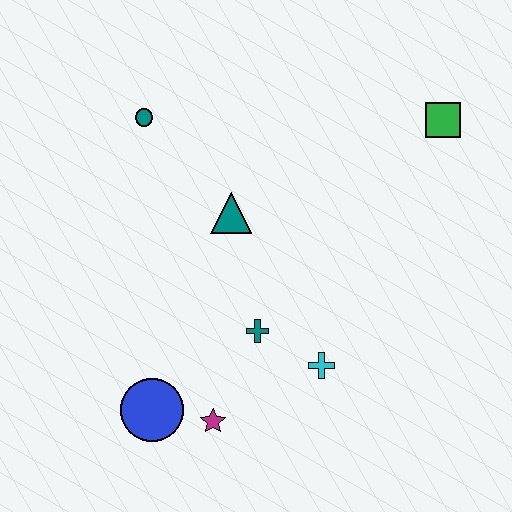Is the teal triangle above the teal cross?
Yes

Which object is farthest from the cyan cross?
The teal circle is farthest from the cyan cross.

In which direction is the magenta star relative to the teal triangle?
The magenta star is below the teal triangle.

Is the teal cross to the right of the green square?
No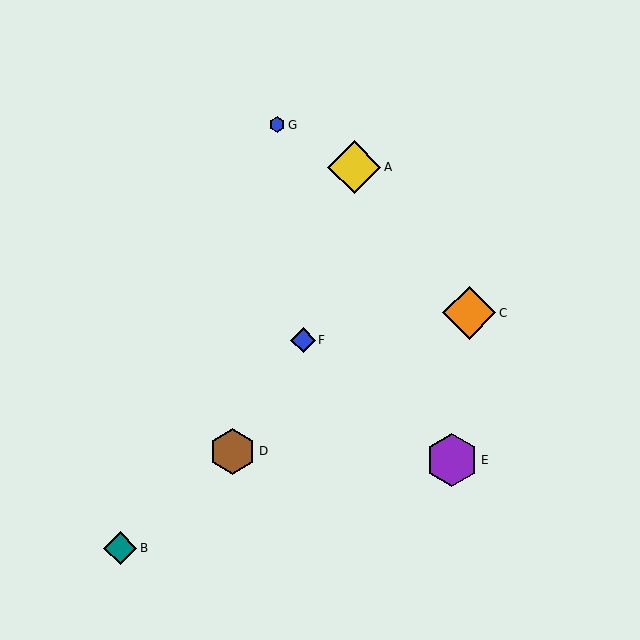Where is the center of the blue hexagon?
The center of the blue hexagon is at (277, 125).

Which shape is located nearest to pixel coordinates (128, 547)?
The teal diamond (labeled B) at (120, 548) is nearest to that location.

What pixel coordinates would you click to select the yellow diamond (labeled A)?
Click at (354, 167) to select the yellow diamond A.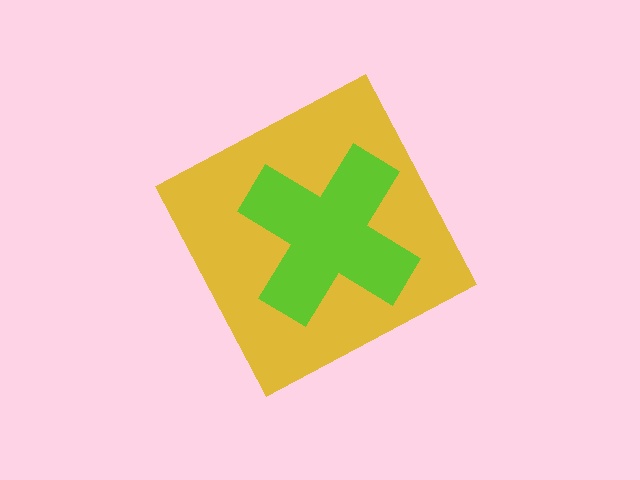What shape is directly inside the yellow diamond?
The lime cross.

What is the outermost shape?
The yellow diamond.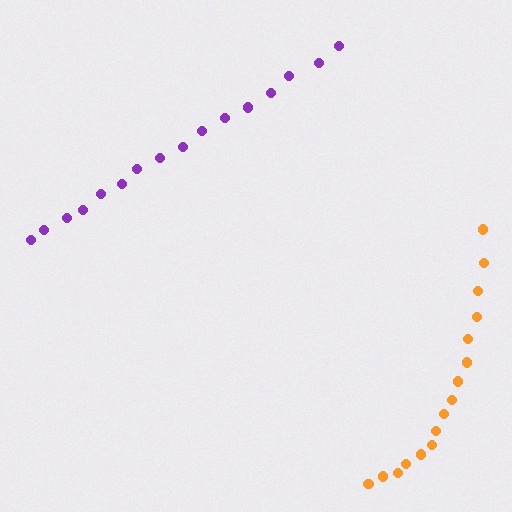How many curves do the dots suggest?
There are 2 distinct paths.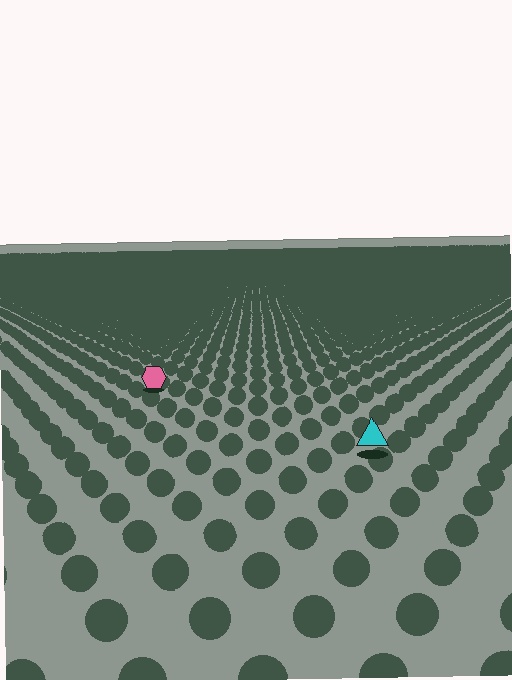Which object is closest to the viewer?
The cyan triangle is closest. The texture marks near it are larger and more spread out.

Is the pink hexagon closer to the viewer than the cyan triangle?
No. The cyan triangle is closer — you can tell from the texture gradient: the ground texture is coarser near it.